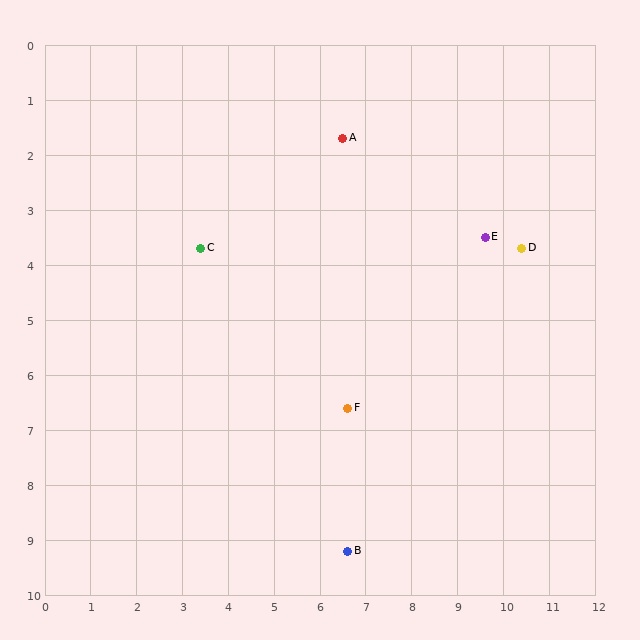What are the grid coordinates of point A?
Point A is at approximately (6.5, 1.7).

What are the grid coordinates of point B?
Point B is at approximately (6.6, 9.2).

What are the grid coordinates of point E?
Point E is at approximately (9.6, 3.5).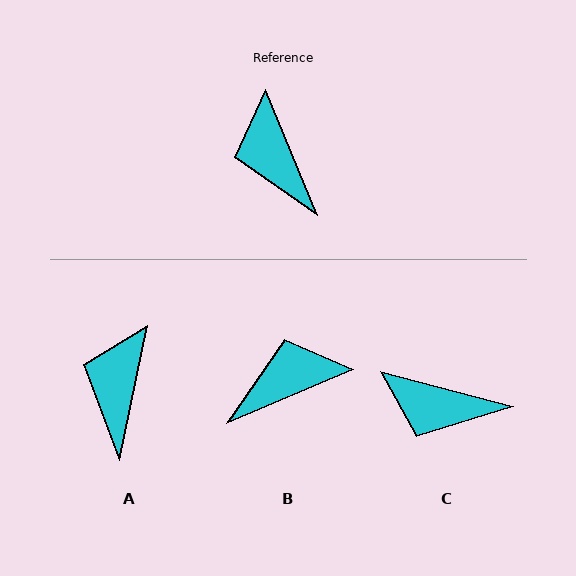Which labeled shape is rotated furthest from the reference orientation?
B, about 90 degrees away.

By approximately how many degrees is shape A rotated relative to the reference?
Approximately 34 degrees clockwise.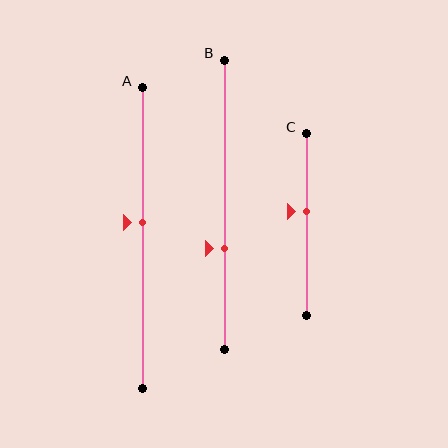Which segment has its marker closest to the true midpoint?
Segment A has its marker closest to the true midpoint.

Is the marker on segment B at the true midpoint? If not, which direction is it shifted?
No, the marker on segment B is shifted downward by about 15% of the segment length.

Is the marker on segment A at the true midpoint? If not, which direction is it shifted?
No, the marker on segment A is shifted upward by about 5% of the segment length.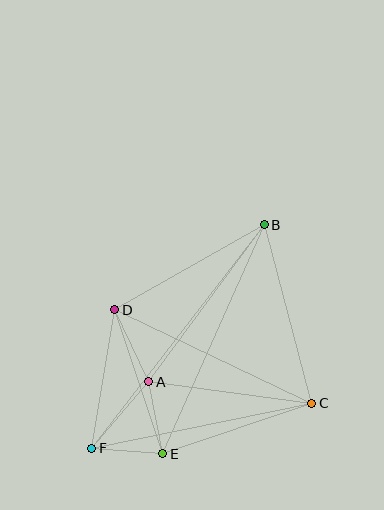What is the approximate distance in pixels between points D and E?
The distance between D and E is approximately 152 pixels.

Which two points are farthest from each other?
Points B and F are farthest from each other.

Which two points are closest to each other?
Points E and F are closest to each other.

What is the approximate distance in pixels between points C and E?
The distance between C and E is approximately 157 pixels.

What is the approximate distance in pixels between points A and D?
The distance between A and D is approximately 80 pixels.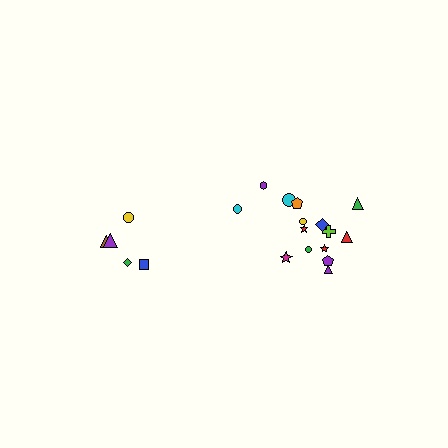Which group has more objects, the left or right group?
The right group.